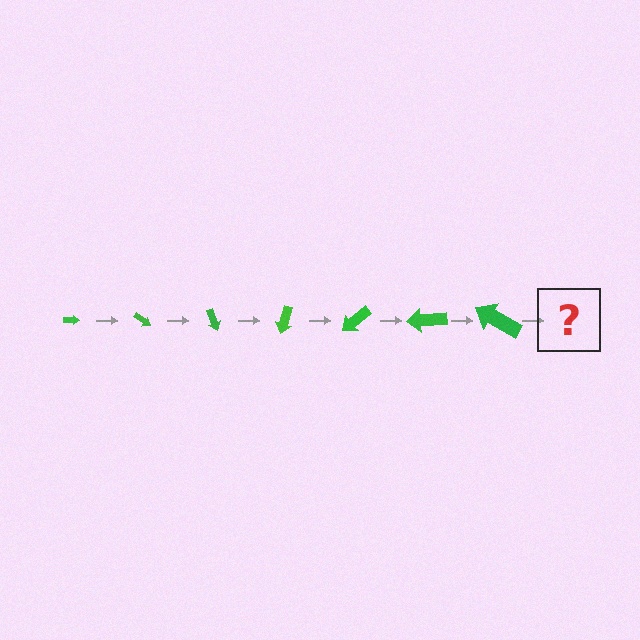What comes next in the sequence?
The next element should be an arrow, larger than the previous one and rotated 245 degrees from the start.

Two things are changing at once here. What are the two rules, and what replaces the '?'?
The two rules are that the arrow grows larger each step and it rotates 35 degrees each step. The '?' should be an arrow, larger than the previous one and rotated 245 degrees from the start.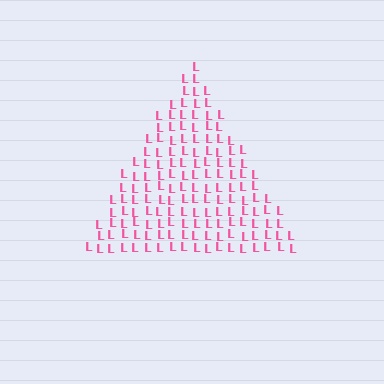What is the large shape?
The large shape is a triangle.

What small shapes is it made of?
It is made of small letter L's.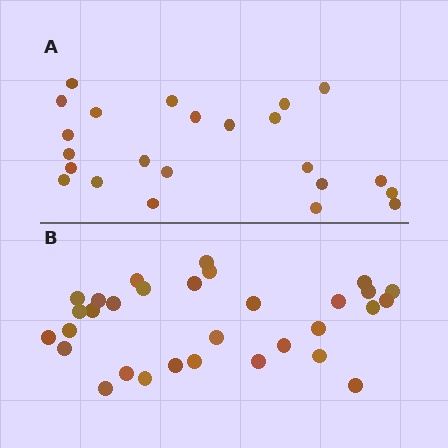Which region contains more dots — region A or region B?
Region B (the bottom region) has more dots.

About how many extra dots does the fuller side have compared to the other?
Region B has roughly 8 or so more dots than region A.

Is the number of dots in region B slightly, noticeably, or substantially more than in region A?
Region B has noticeably more, but not dramatically so. The ratio is roughly 1.3 to 1.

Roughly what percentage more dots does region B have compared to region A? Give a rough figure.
About 35% more.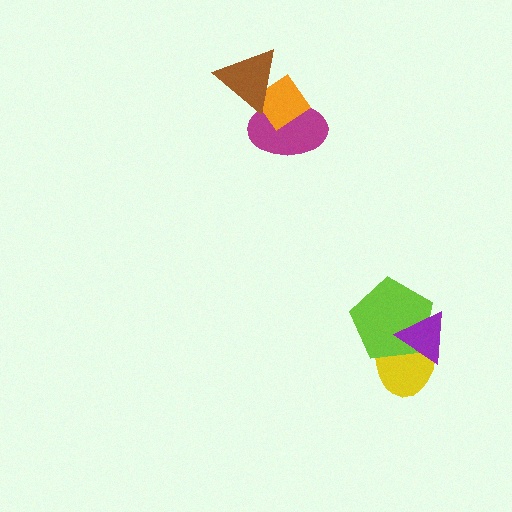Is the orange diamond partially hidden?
Yes, it is partially covered by another shape.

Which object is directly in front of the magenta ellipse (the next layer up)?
The orange diamond is directly in front of the magenta ellipse.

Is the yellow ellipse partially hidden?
Yes, it is partially covered by another shape.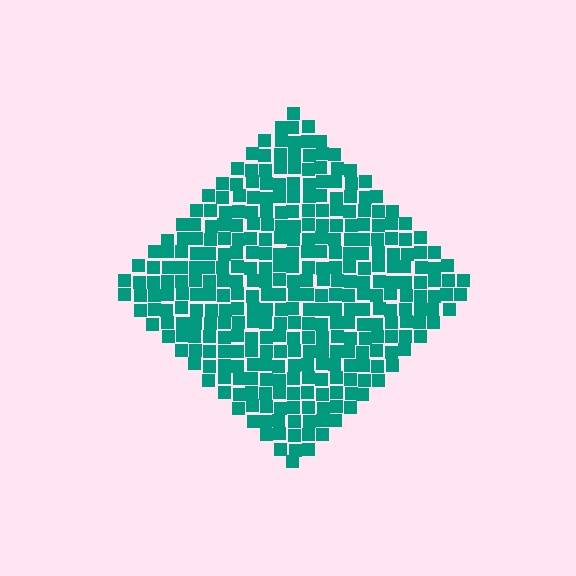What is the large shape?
The large shape is a diamond.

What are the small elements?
The small elements are squares.